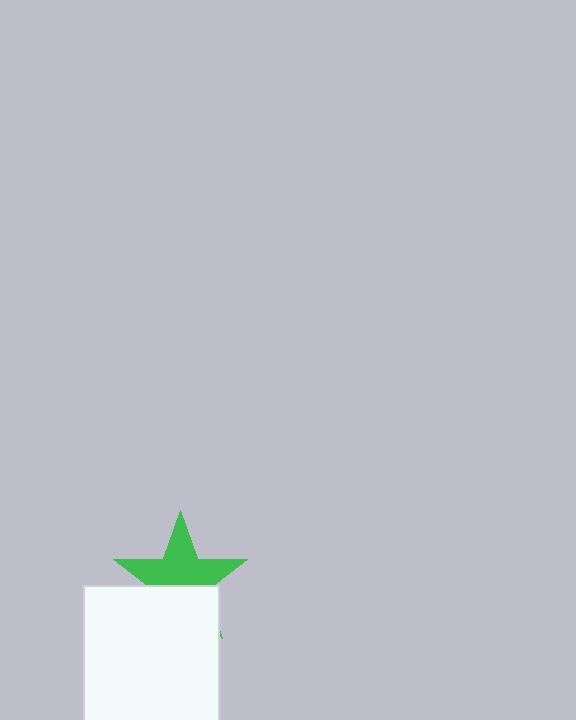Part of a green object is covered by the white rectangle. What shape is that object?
It is a star.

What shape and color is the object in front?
The object in front is a white rectangle.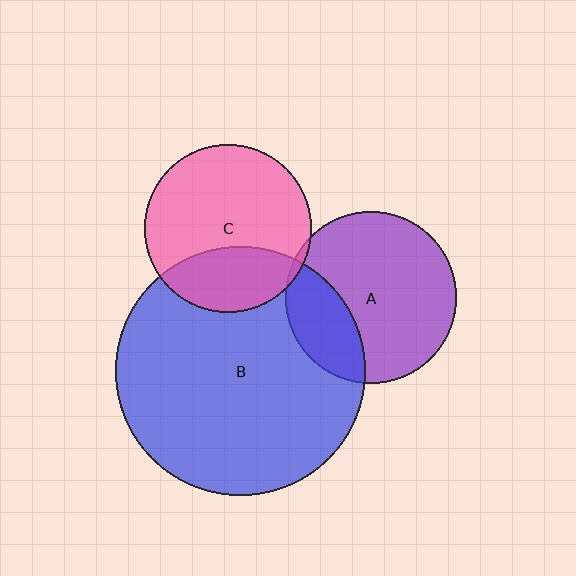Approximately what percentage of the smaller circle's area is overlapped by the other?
Approximately 5%.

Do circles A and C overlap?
Yes.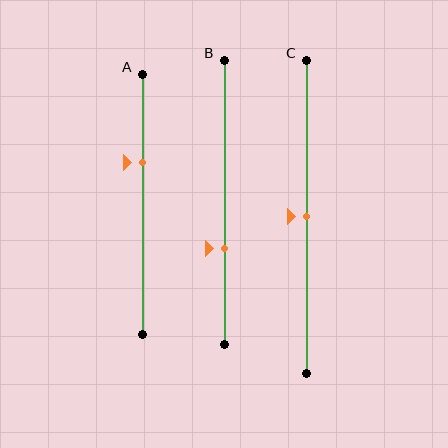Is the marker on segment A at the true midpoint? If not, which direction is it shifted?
No, the marker on segment A is shifted upward by about 16% of the segment length.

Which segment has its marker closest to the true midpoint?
Segment C has its marker closest to the true midpoint.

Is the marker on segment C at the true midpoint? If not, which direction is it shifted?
Yes, the marker on segment C is at the true midpoint.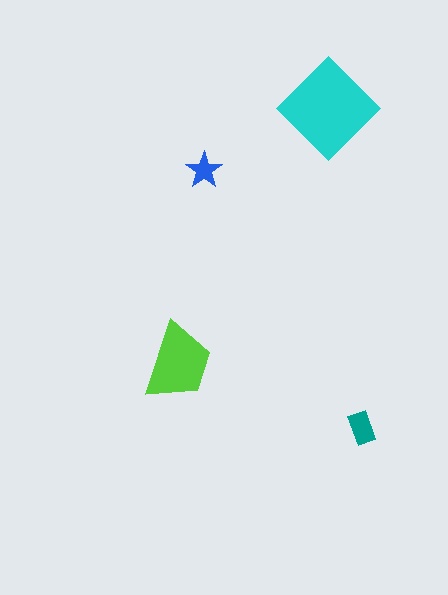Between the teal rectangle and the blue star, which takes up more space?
The teal rectangle.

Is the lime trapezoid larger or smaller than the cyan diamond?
Smaller.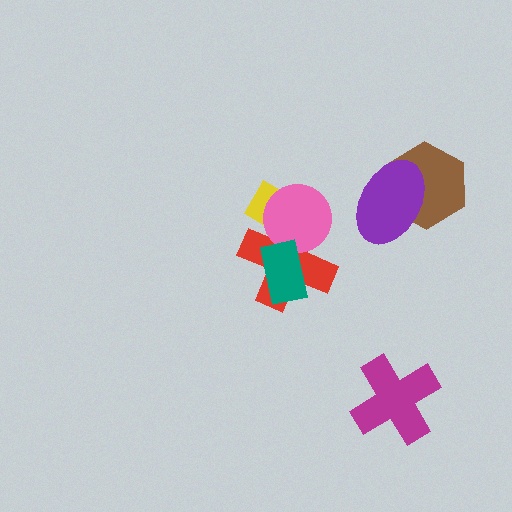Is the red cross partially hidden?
Yes, it is partially covered by another shape.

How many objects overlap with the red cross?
3 objects overlap with the red cross.